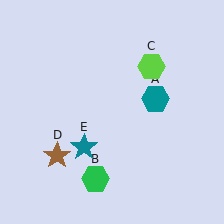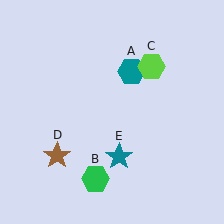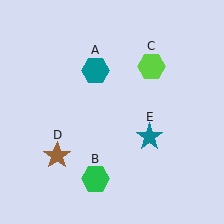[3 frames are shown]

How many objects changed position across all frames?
2 objects changed position: teal hexagon (object A), teal star (object E).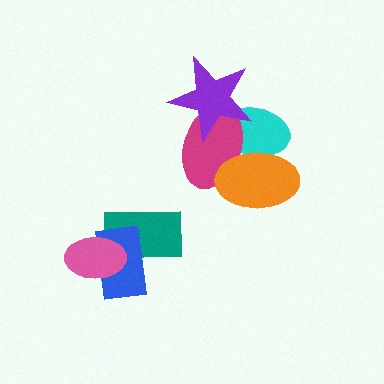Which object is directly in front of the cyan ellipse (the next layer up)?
The magenta ellipse is directly in front of the cyan ellipse.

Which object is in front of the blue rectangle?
The pink ellipse is in front of the blue rectangle.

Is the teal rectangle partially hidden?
Yes, it is partially covered by another shape.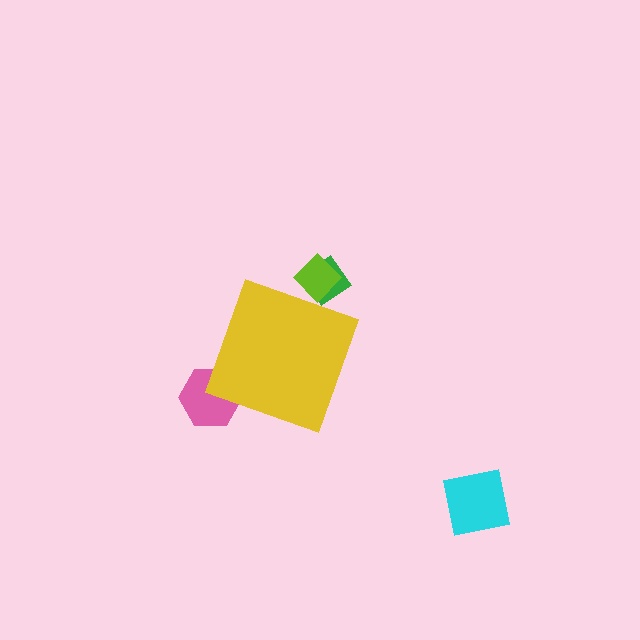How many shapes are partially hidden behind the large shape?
3 shapes are partially hidden.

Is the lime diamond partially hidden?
Yes, the lime diamond is partially hidden behind the yellow diamond.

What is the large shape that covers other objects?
A yellow diamond.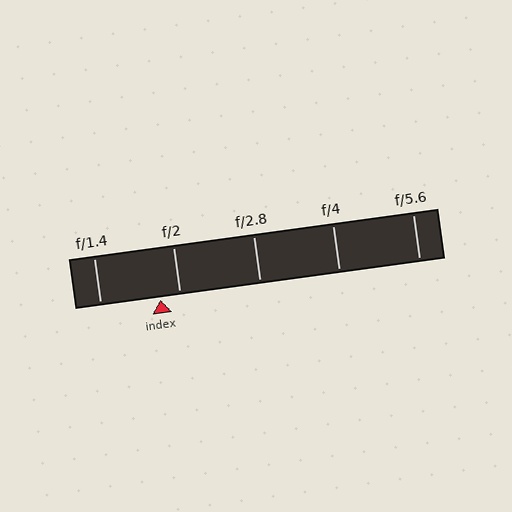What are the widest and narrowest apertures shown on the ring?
The widest aperture shown is f/1.4 and the narrowest is f/5.6.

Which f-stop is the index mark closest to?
The index mark is closest to f/2.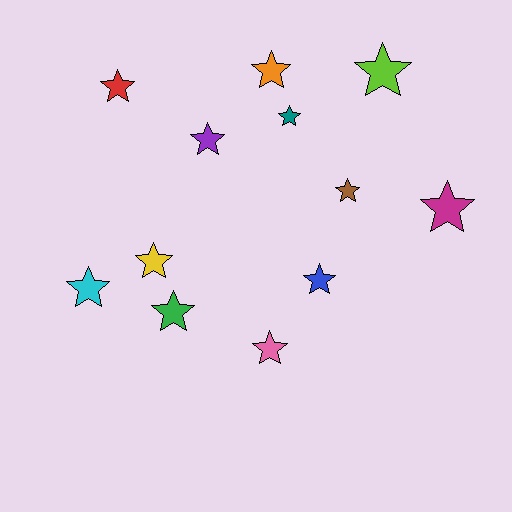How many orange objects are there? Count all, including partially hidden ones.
There is 1 orange object.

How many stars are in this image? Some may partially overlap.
There are 12 stars.